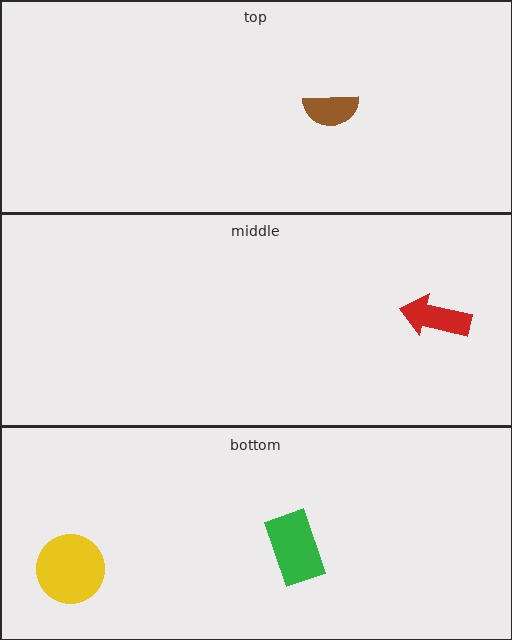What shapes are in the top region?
The brown semicircle.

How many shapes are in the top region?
1.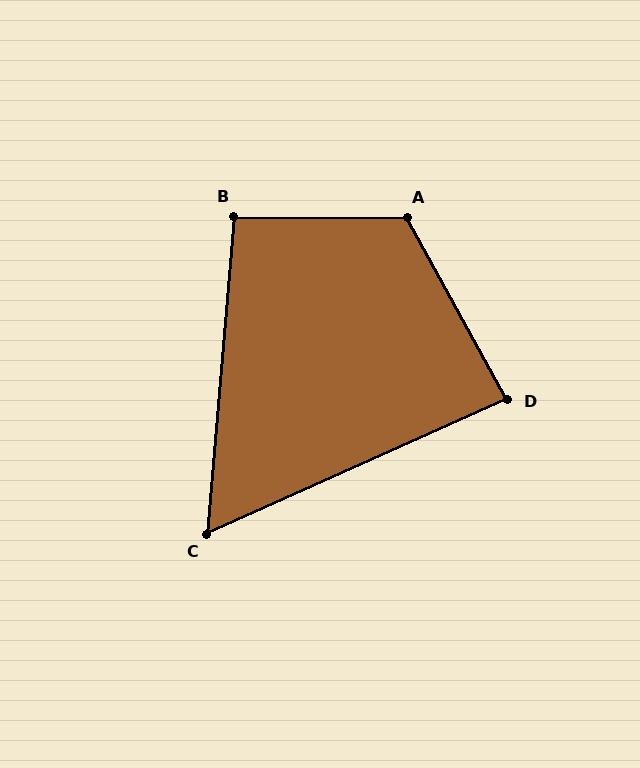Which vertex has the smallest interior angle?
C, at approximately 61 degrees.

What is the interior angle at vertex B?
Approximately 95 degrees (approximately right).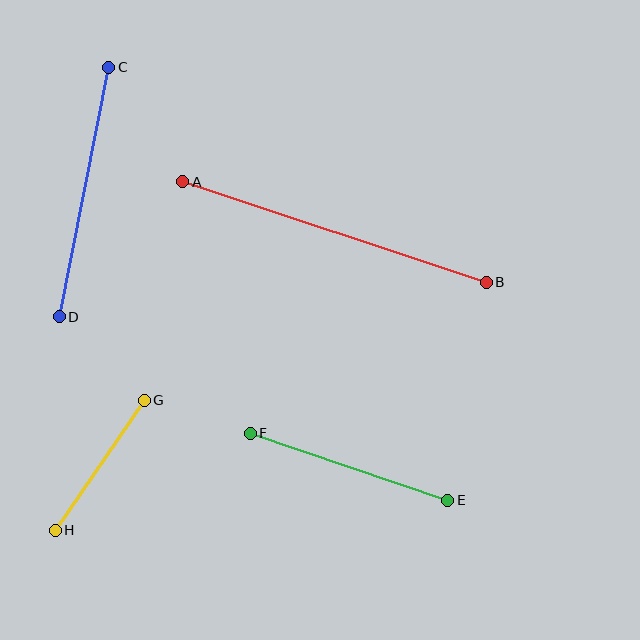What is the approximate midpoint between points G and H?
The midpoint is at approximately (100, 465) pixels.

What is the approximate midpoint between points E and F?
The midpoint is at approximately (349, 467) pixels.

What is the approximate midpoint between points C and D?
The midpoint is at approximately (84, 192) pixels.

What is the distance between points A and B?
The distance is approximately 319 pixels.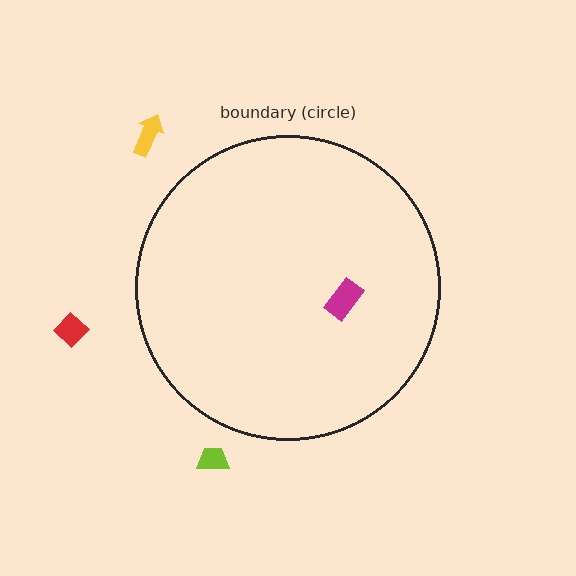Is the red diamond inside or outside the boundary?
Outside.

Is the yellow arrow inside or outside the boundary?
Outside.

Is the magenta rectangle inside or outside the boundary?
Inside.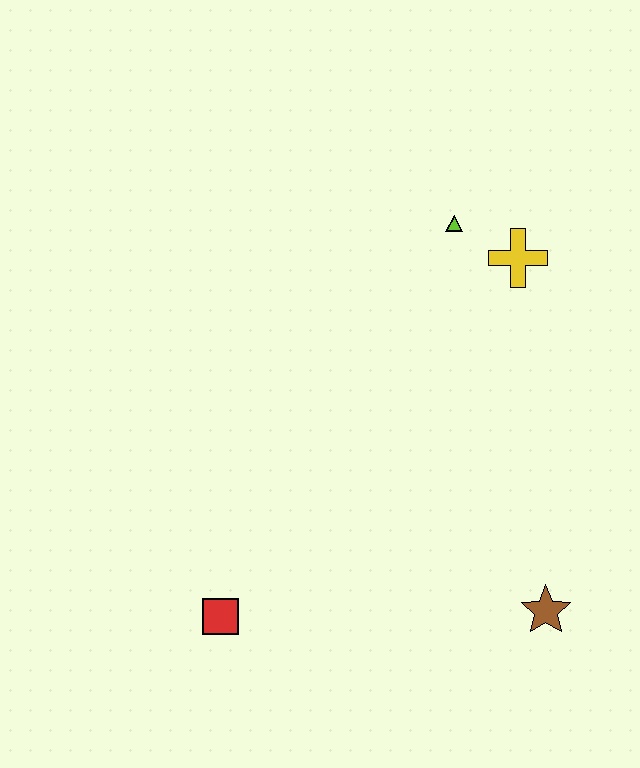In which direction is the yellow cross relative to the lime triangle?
The yellow cross is to the right of the lime triangle.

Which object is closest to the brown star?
The red square is closest to the brown star.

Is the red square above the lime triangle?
No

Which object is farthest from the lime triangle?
The red square is farthest from the lime triangle.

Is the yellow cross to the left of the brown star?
Yes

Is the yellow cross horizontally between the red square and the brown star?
Yes